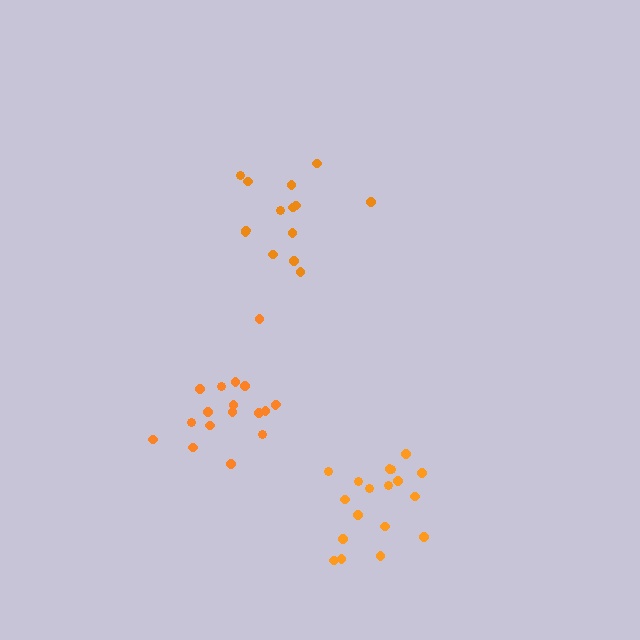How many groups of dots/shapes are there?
There are 3 groups.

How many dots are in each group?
Group 1: 18 dots, Group 2: 18 dots, Group 3: 14 dots (50 total).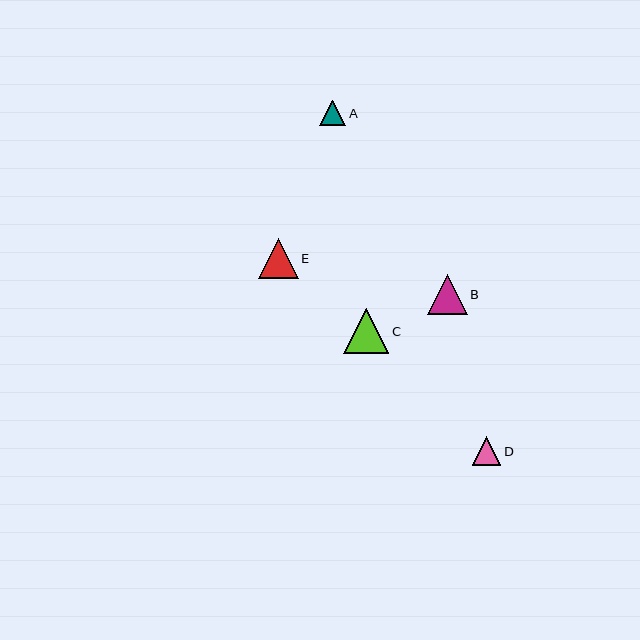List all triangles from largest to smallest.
From largest to smallest: C, B, E, D, A.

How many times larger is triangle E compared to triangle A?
Triangle E is approximately 1.5 times the size of triangle A.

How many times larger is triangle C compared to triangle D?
Triangle C is approximately 1.6 times the size of triangle D.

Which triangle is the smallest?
Triangle A is the smallest with a size of approximately 26 pixels.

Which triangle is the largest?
Triangle C is the largest with a size of approximately 45 pixels.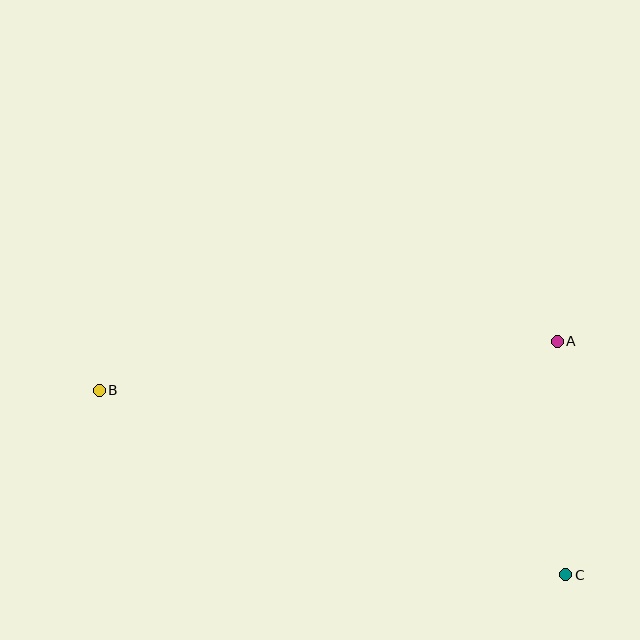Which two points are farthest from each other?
Points B and C are farthest from each other.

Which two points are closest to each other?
Points A and C are closest to each other.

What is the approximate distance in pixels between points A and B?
The distance between A and B is approximately 460 pixels.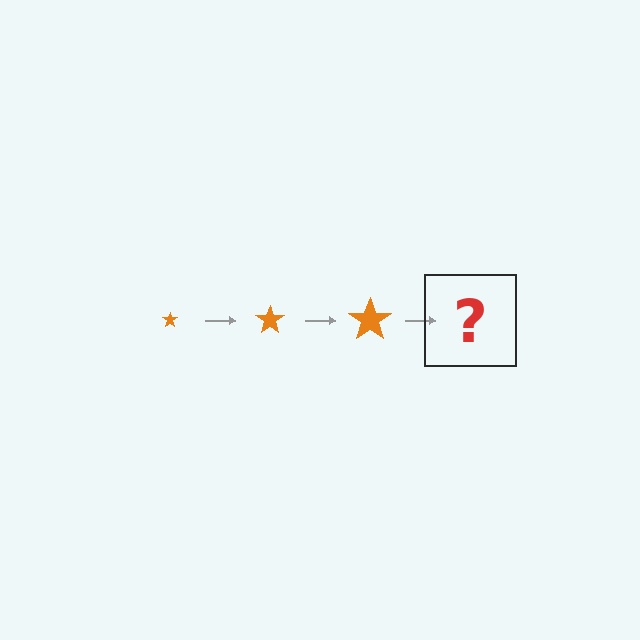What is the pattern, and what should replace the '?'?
The pattern is that the star gets progressively larger each step. The '?' should be an orange star, larger than the previous one.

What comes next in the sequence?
The next element should be an orange star, larger than the previous one.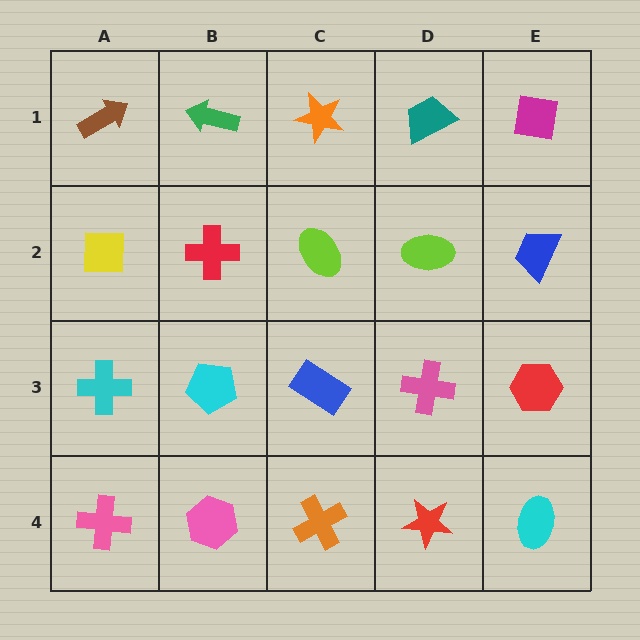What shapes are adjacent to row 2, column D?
A teal trapezoid (row 1, column D), a pink cross (row 3, column D), a lime ellipse (row 2, column C), a blue trapezoid (row 2, column E).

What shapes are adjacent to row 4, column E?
A red hexagon (row 3, column E), a red star (row 4, column D).